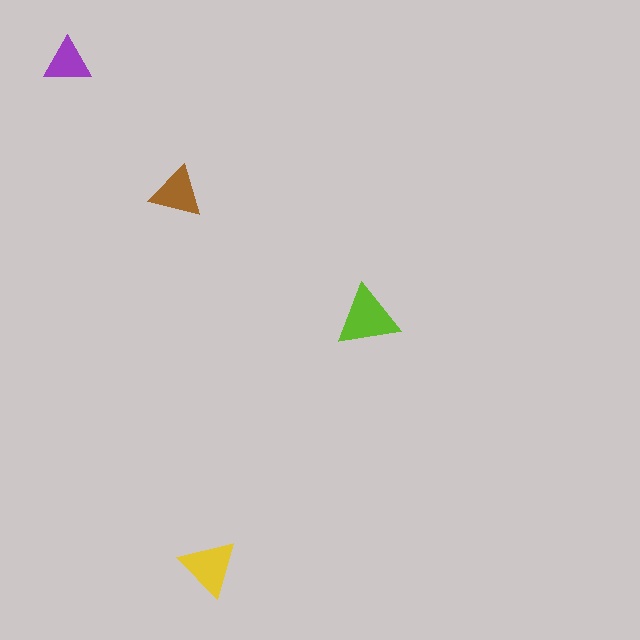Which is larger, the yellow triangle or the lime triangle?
The lime one.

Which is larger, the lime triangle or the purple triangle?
The lime one.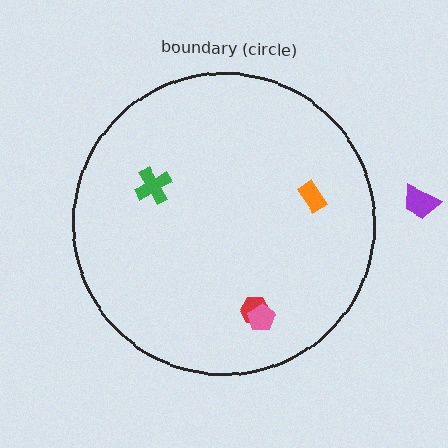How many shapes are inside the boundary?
4 inside, 1 outside.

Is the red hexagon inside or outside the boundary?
Inside.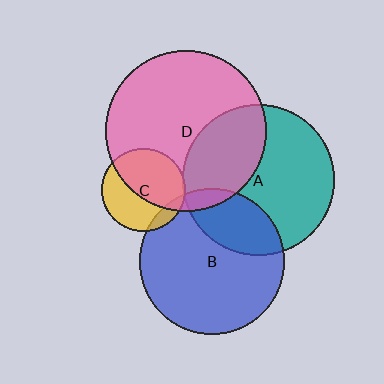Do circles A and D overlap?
Yes.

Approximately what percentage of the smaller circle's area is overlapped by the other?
Approximately 35%.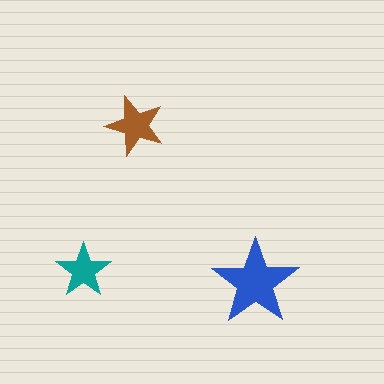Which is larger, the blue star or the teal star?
The blue one.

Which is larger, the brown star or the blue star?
The blue one.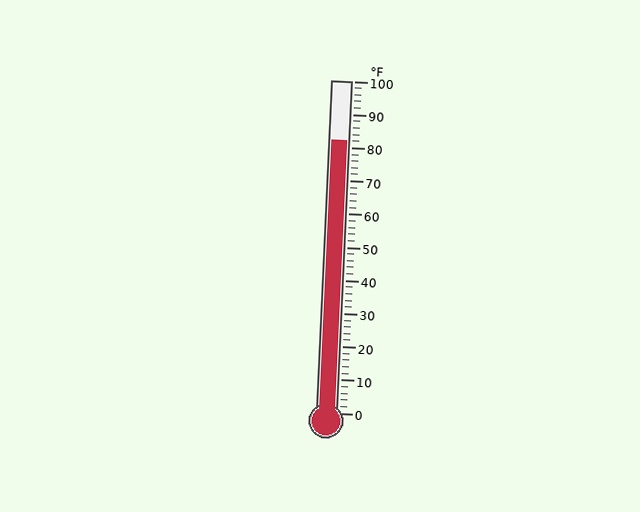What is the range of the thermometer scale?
The thermometer scale ranges from 0°F to 100°F.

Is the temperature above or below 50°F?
The temperature is above 50°F.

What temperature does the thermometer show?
The thermometer shows approximately 82°F.